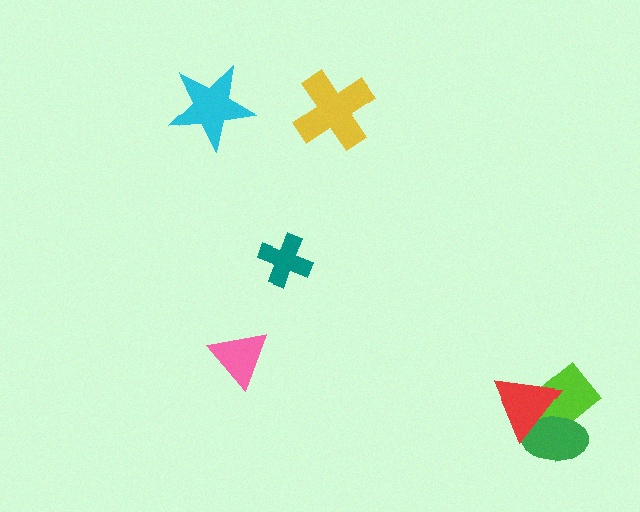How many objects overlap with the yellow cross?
0 objects overlap with the yellow cross.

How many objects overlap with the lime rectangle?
2 objects overlap with the lime rectangle.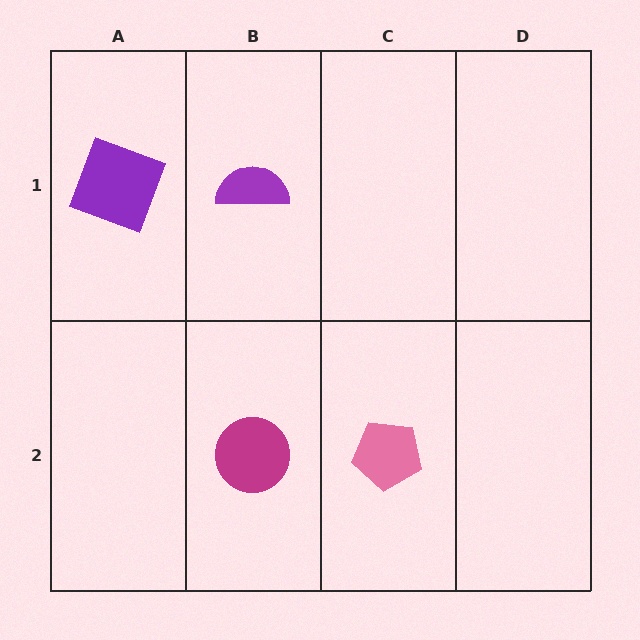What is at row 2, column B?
A magenta circle.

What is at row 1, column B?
A purple semicircle.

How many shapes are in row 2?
2 shapes.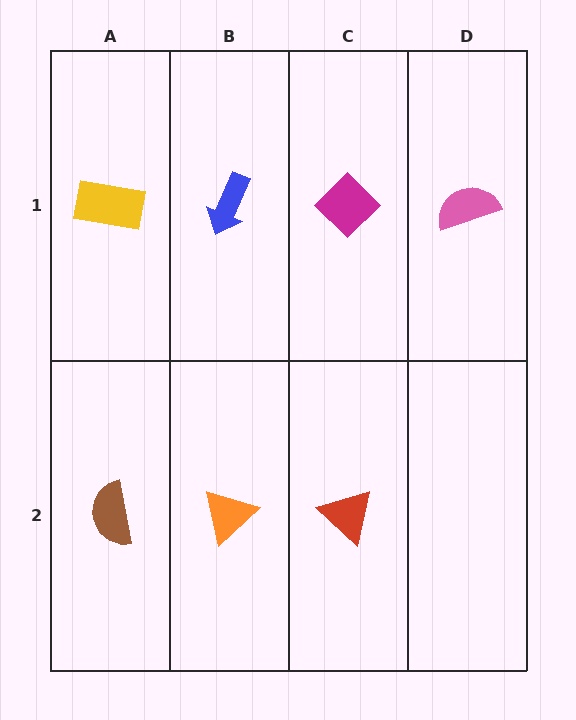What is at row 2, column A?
A brown semicircle.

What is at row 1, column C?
A magenta diamond.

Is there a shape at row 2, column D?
No, that cell is empty.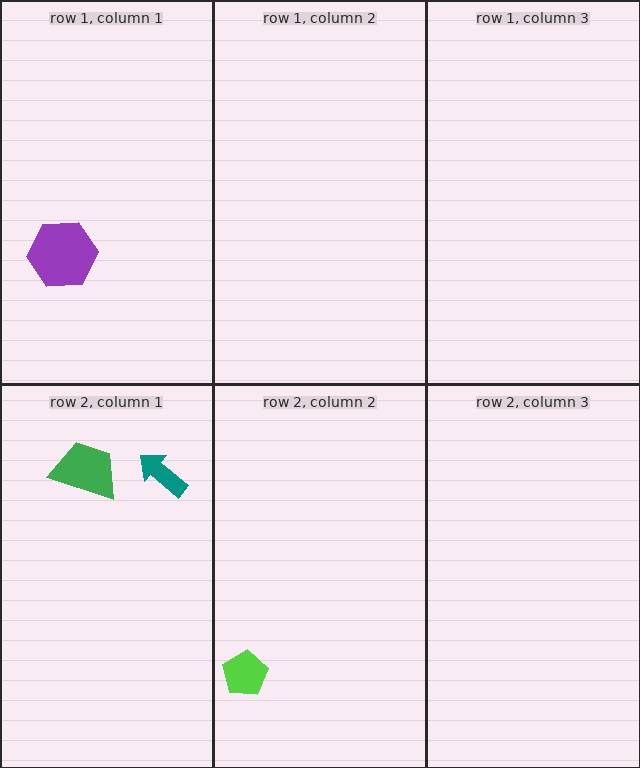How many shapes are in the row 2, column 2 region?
1.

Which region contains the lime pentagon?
The row 2, column 2 region.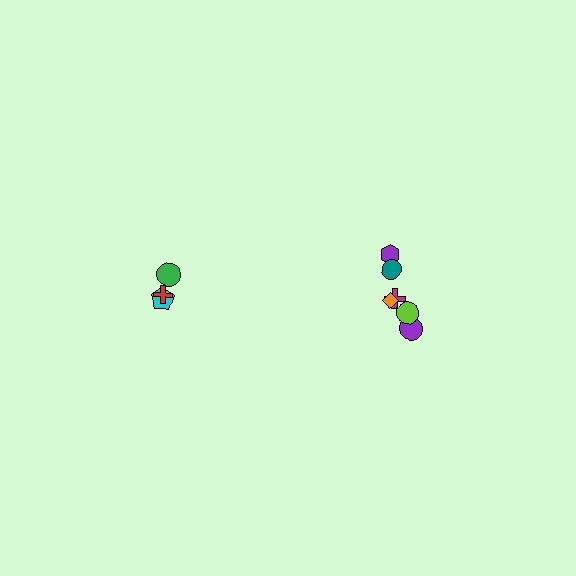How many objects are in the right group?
There are 6 objects.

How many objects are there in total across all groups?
There are 9 objects.